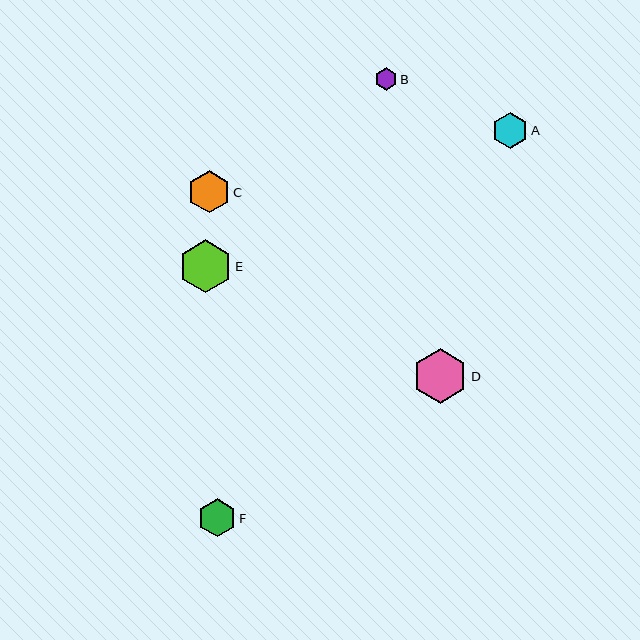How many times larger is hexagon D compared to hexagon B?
Hexagon D is approximately 2.5 times the size of hexagon B.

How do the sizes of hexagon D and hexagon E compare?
Hexagon D and hexagon E are approximately the same size.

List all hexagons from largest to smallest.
From largest to smallest: D, E, C, F, A, B.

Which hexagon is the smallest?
Hexagon B is the smallest with a size of approximately 22 pixels.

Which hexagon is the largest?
Hexagon D is the largest with a size of approximately 55 pixels.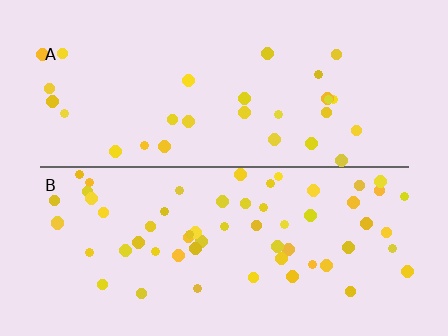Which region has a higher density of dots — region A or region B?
B (the bottom).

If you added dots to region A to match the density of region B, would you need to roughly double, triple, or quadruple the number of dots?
Approximately double.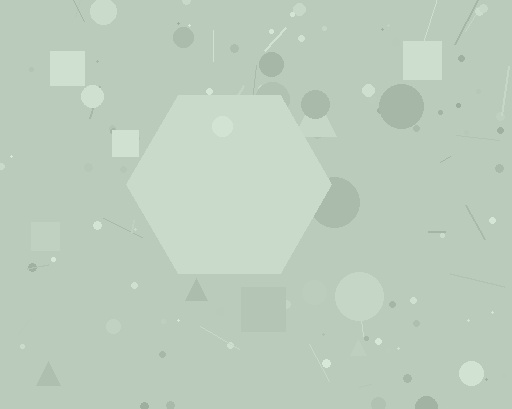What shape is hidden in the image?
A hexagon is hidden in the image.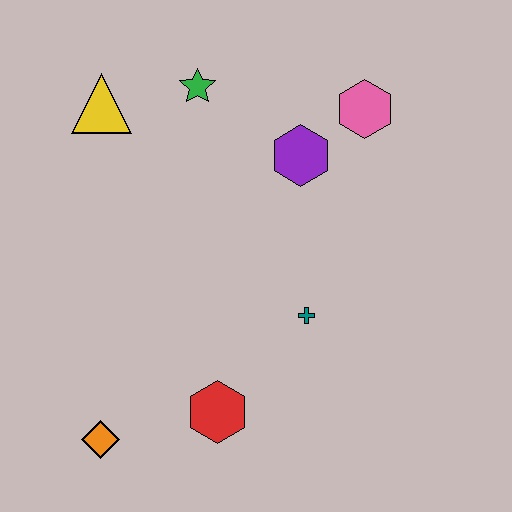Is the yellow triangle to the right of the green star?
No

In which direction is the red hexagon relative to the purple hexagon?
The red hexagon is below the purple hexagon.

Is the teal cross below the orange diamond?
No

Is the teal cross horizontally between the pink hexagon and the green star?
Yes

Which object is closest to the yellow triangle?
The green star is closest to the yellow triangle.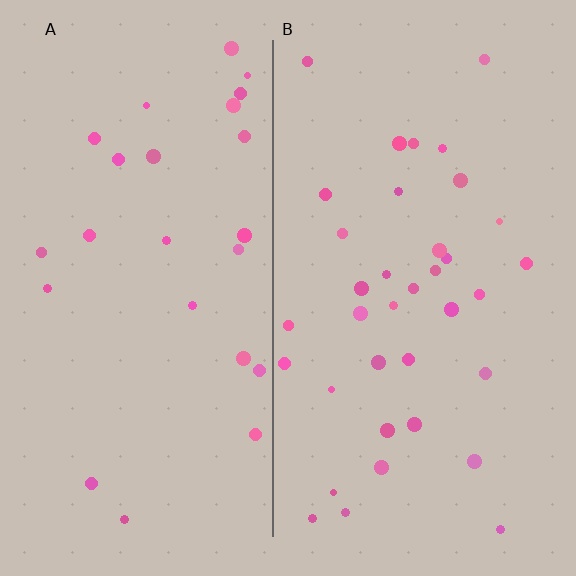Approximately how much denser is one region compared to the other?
Approximately 1.5× — region B over region A.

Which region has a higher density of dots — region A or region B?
B (the right).